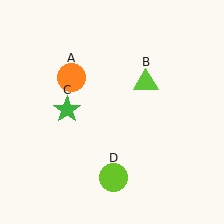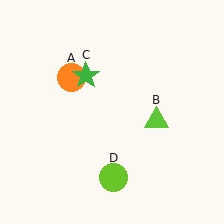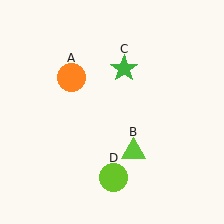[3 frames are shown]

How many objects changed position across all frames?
2 objects changed position: lime triangle (object B), green star (object C).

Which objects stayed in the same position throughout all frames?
Orange circle (object A) and lime circle (object D) remained stationary.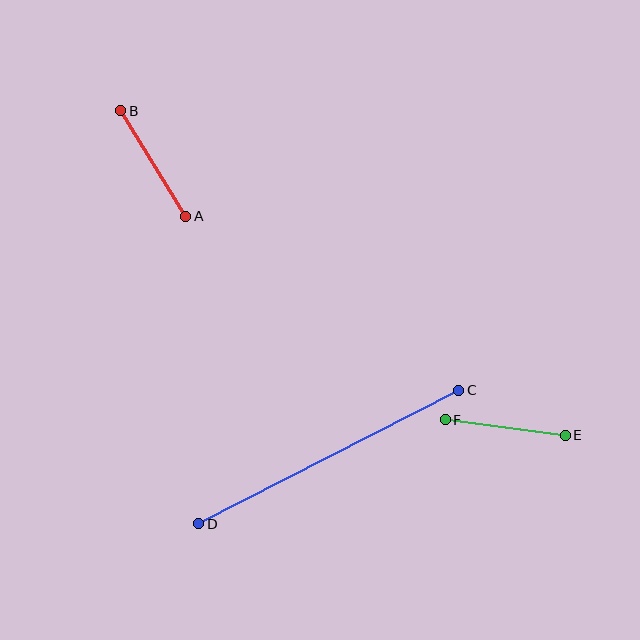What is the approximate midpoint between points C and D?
The midpoint is at approximately (329, 457) pixels.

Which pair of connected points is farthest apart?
Points C and D are farthest apart.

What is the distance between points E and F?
The distance is approximately 121 pixels.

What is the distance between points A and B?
The distance is approximately 124 pixels.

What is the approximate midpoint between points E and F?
The midpoint is at approximately (505, 428) pixels.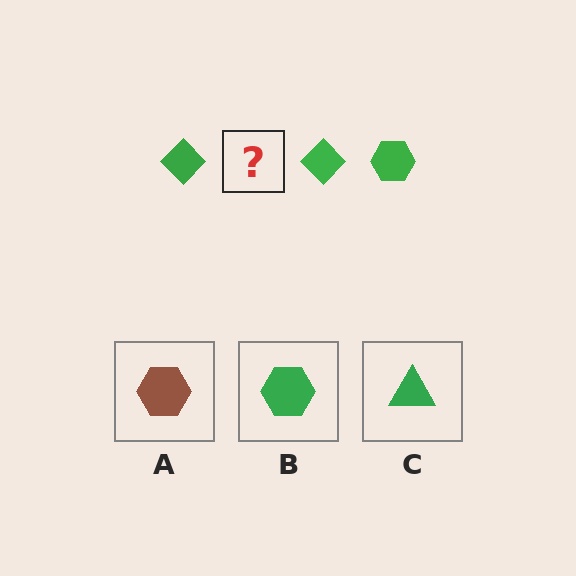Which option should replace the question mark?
Option B.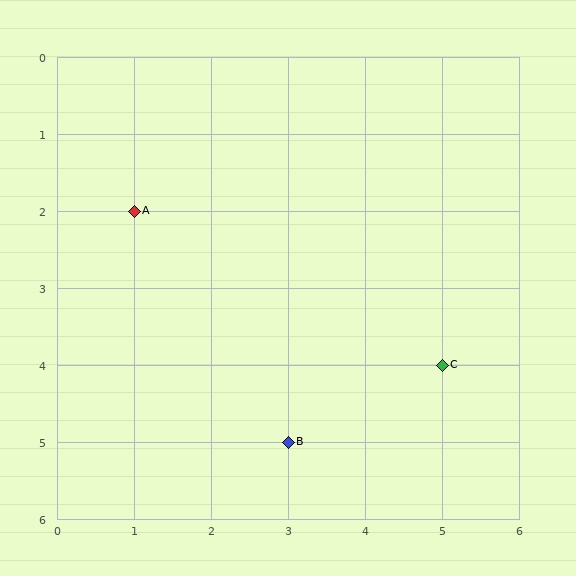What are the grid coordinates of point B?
Point B is at grid coordinates (3, 5).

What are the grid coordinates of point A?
Point A is at grid coordinates (1, 2).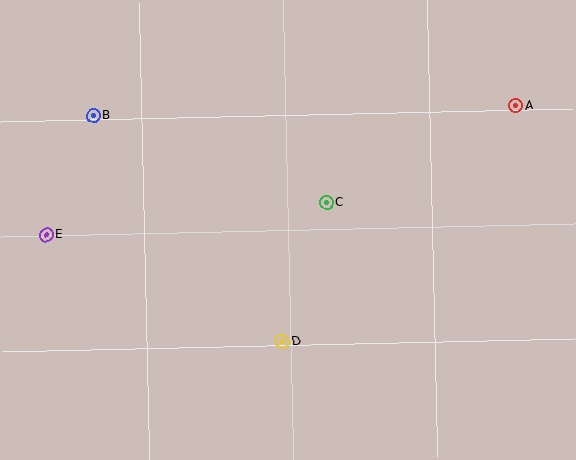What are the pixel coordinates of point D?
Point D is at (282, 341).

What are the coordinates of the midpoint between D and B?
The midpoint between D and B is at (188, 228).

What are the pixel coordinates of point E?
Point E is at (46, 235).